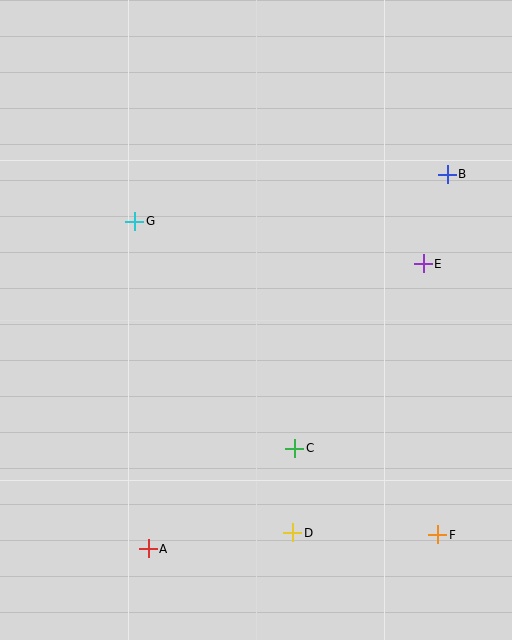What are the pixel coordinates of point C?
Point C is at (295, 448).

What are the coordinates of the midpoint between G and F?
The midpoint between G and F is at (286, 378).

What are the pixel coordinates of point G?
Point G is at (135, 221).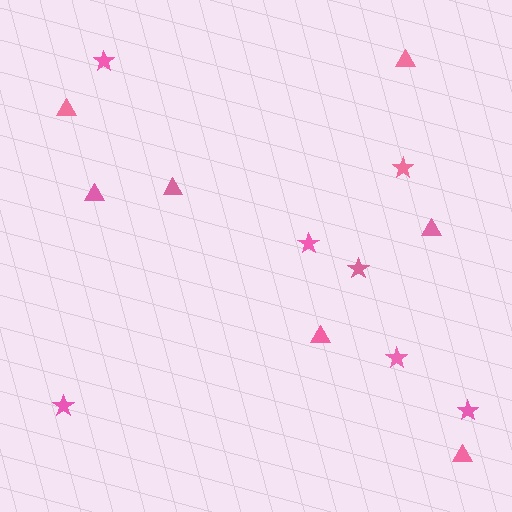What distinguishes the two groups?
There are 2 groups: one group of stars (7) and one group of triangles (7).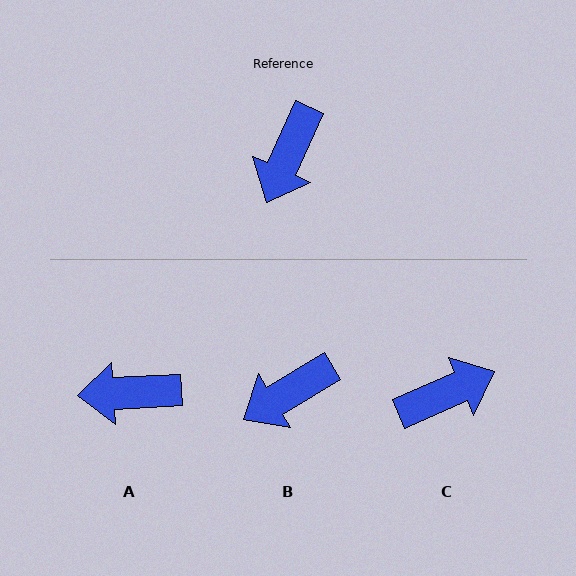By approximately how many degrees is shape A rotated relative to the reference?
Approximately 63 degrees clockwise.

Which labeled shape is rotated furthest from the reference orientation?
C, about 138 degrees away.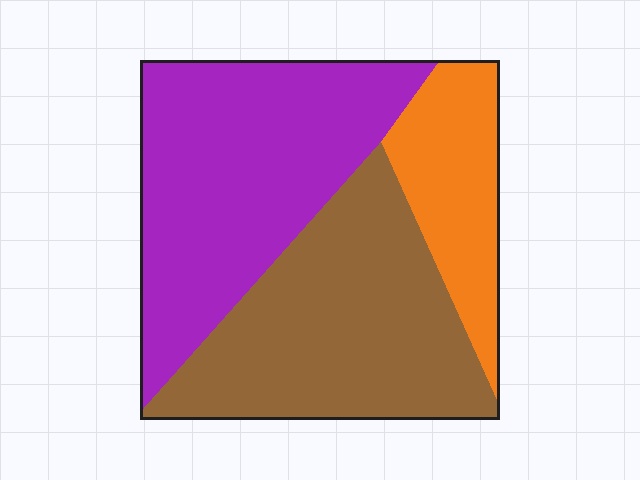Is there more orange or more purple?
Purple.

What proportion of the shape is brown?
Brown takes up between a quarter and a half of the shape.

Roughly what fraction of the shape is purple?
Purple takes up between a quarter and a half of the shape.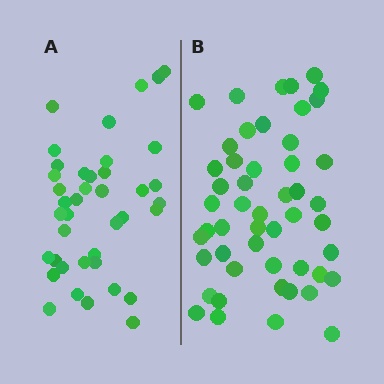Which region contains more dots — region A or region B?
Region B (the right region) has more dots.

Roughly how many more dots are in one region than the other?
Region B has roughly 10 or so more dots than region A.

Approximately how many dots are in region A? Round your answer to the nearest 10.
About 40 dots.